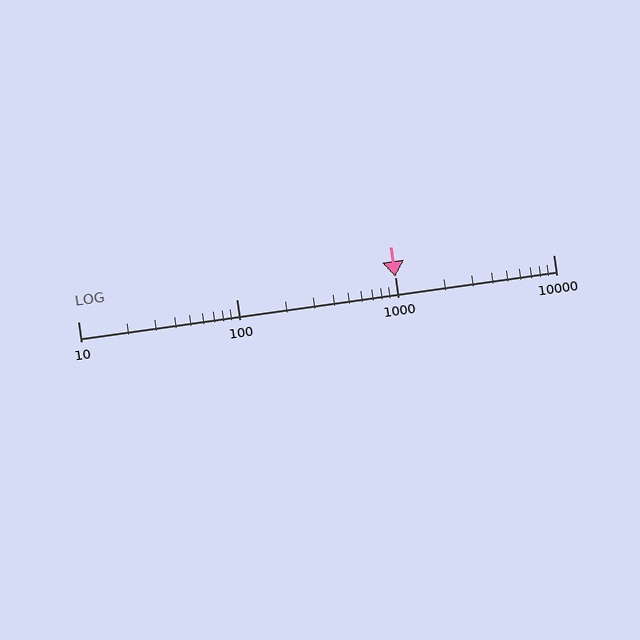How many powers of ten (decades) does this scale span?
The scale spans 3 decades, from 10 to 10000.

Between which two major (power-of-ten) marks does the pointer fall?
The pointer is between 1000 and 10000.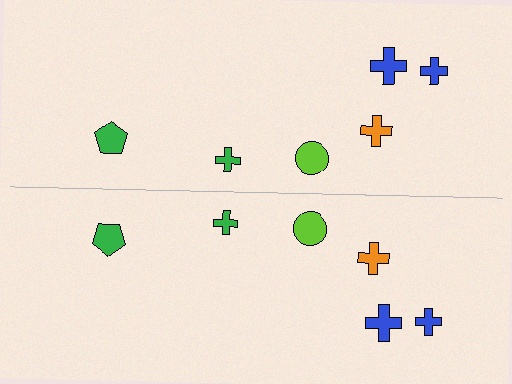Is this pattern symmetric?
Yes, this pattern has bilateral (reflection) symmetry.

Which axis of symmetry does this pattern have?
The pattern has a horizontal axis of symmetry running through the center of the image.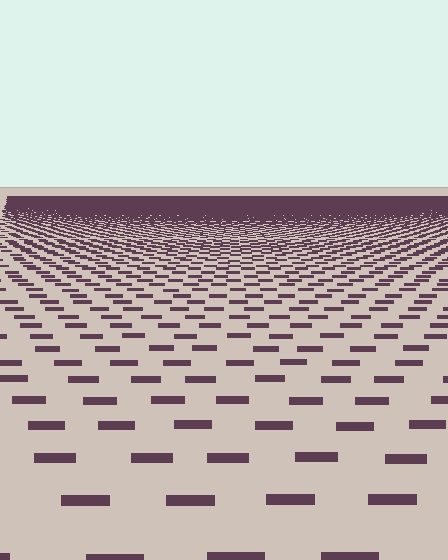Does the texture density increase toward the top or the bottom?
Density increases toward the top.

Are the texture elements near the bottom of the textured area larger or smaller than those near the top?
Larger. Near the bottom, elements are closer to the viewer and appear at a bigger on-screen size.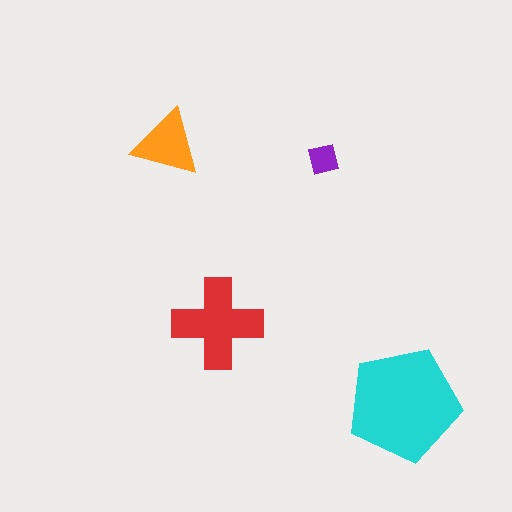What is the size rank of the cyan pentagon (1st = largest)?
1st.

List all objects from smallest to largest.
The purple square, the orange triangle, the red cross, the cyan pentagon.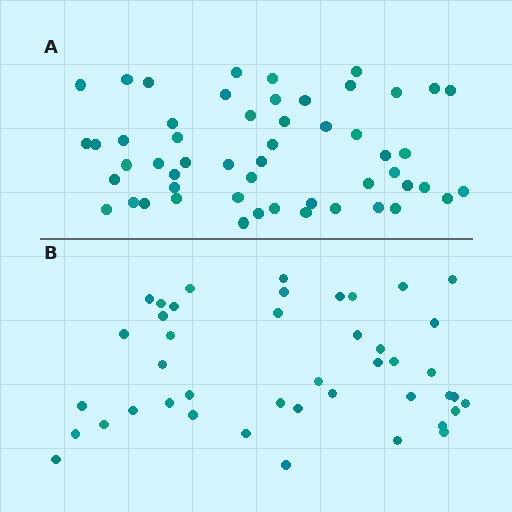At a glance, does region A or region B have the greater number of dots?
Region A (the top region) has more dots.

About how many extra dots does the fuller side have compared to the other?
Region A has roughly 10 or so more dots than region B.